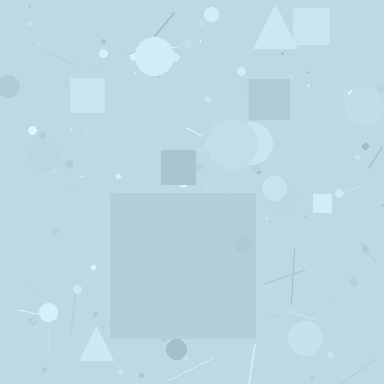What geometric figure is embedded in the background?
A square is embedded in the background.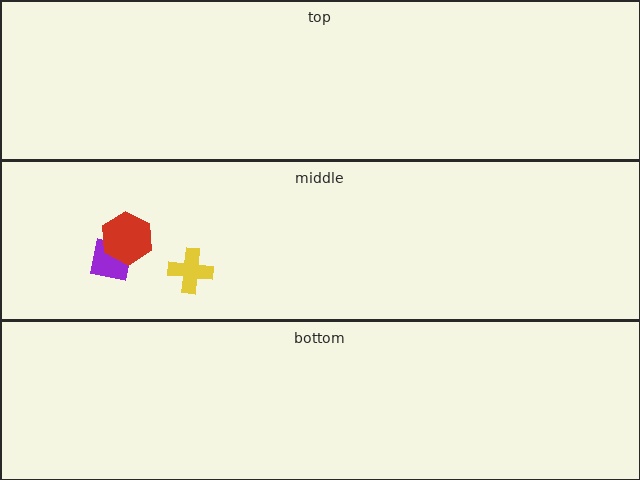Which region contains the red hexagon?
The middle region.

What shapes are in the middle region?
The purple square, the yellow cross, the red hexagon.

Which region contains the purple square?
The middle region.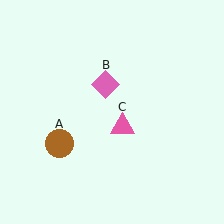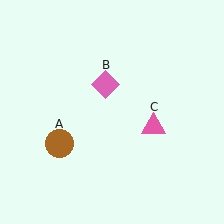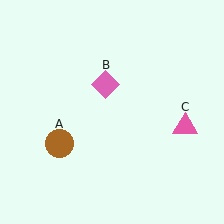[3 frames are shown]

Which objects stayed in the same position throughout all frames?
Brown circle (object A) and pink diamond (object B) remained stationary.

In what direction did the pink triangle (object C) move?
The pink triangle (object C) moved right.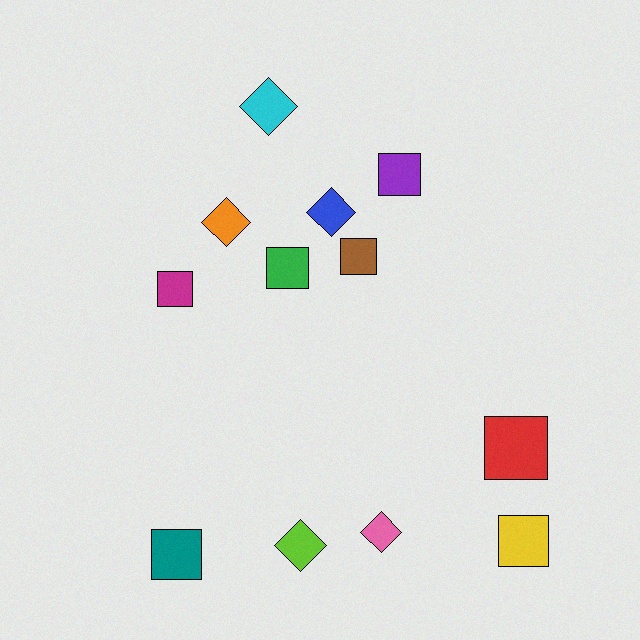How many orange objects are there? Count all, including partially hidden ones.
There is 1 orange object.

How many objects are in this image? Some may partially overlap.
There are 12 objects.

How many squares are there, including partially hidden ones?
There are 7 squares.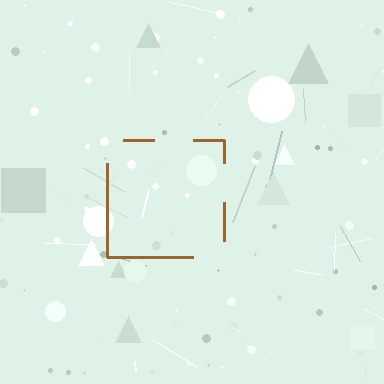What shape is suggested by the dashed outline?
The dashed outline suggests a square.